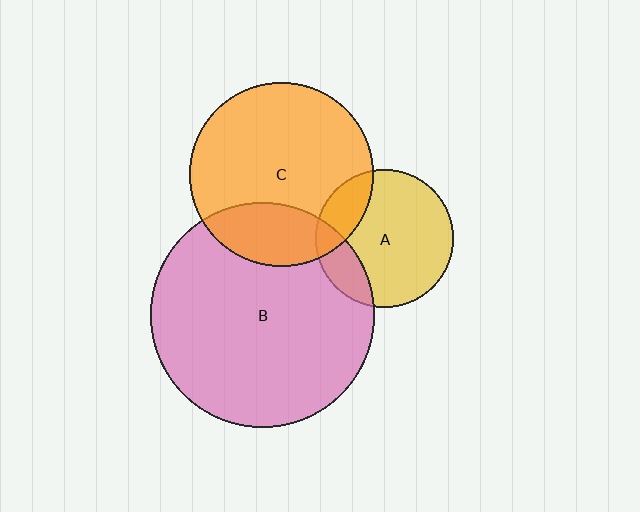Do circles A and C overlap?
Yes.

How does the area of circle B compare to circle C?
Approximately 1.5 times.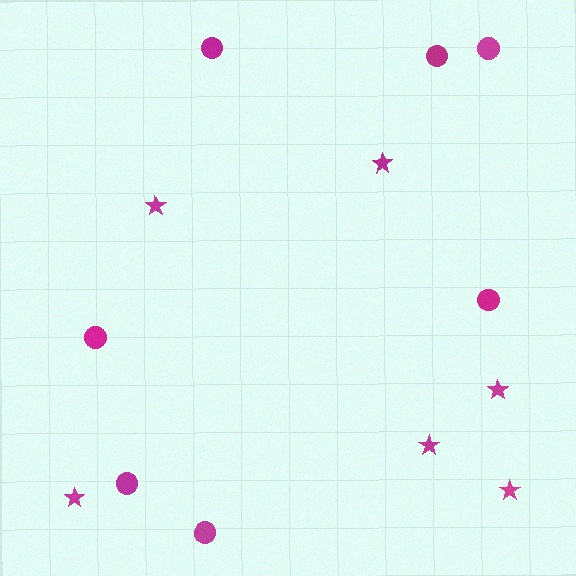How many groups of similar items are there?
There are 2 groups: one group of circles (7) and one group of stars (6).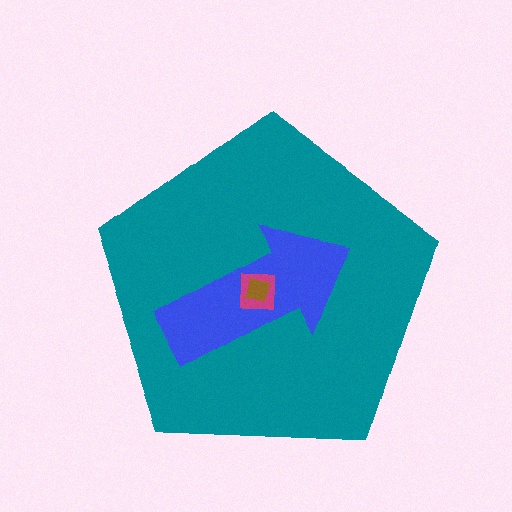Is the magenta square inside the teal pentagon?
Yes.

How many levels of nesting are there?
4.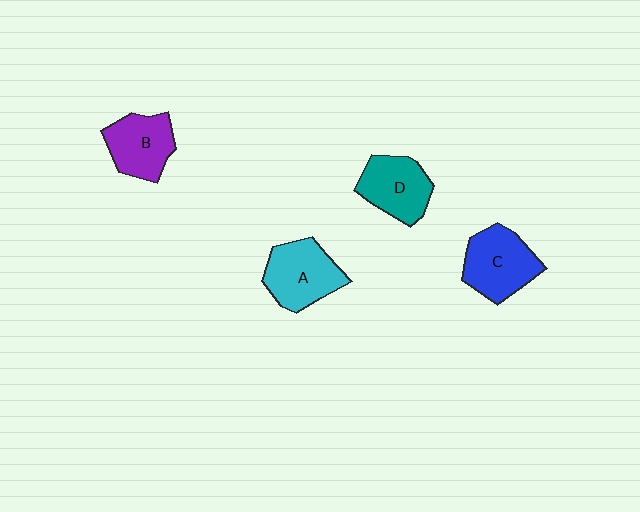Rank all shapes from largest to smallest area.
From largest to smallest: C (blue), A (cyan), D (teal), B (purple).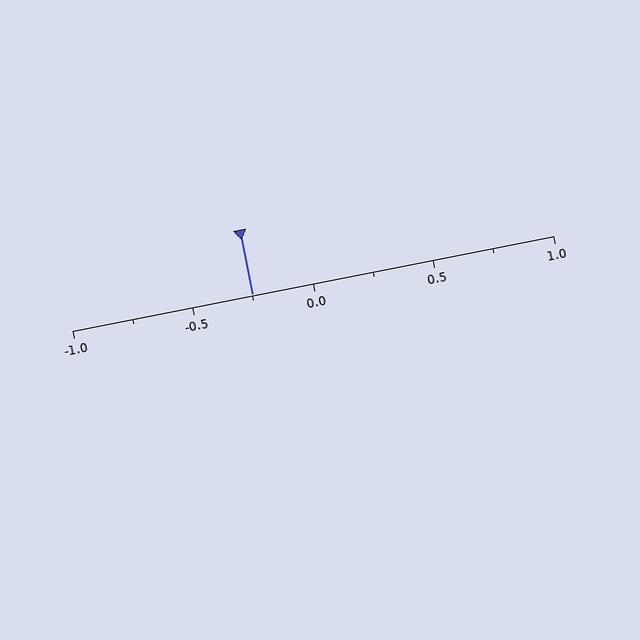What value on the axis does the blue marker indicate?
The marker indicates approximately -0.25.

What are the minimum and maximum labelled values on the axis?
The axis runs from -1.0 to 1.0.